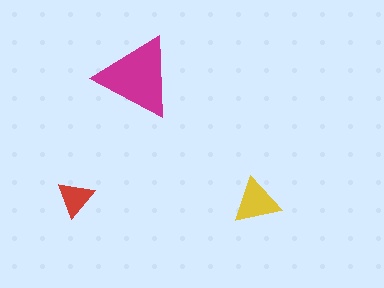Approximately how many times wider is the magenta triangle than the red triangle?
About 2 times wider.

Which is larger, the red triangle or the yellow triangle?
The yellow one.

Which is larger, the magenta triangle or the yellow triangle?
The magenta one.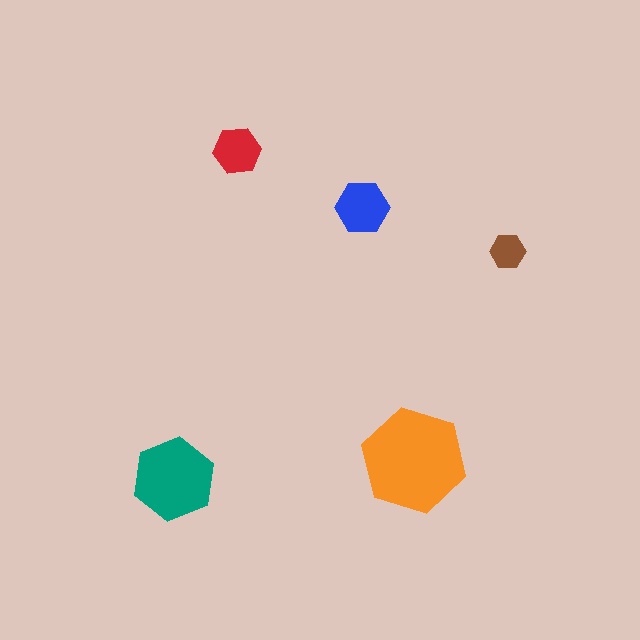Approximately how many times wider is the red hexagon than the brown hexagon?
About 1.5 times wider.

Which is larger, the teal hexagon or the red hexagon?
The teal one.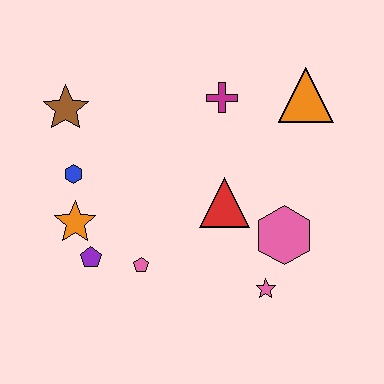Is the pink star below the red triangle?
Yes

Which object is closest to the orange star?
The purple pentagon is closest to the orange star.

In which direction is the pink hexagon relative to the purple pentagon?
The pink hexagon is to the right of the purple pentagon.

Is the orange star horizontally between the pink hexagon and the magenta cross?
No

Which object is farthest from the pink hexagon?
The brown star is farthest from the pink hexagon.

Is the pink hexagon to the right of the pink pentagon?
Yes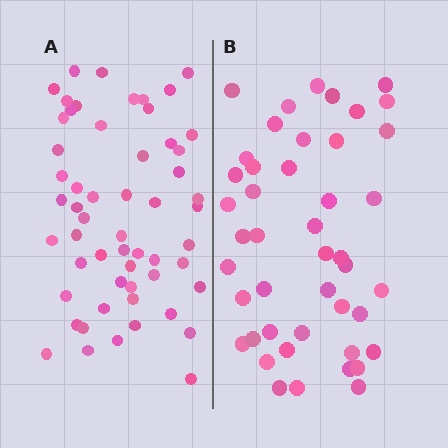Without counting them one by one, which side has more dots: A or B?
Region A (the left region) has more dots.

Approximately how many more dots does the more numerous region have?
Region A has roughly 12 or so more dots than region B.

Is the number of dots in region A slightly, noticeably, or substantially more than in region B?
Region A has only slightly more — the two regions are fairly close. The ratio is roughly 1.2 to 1.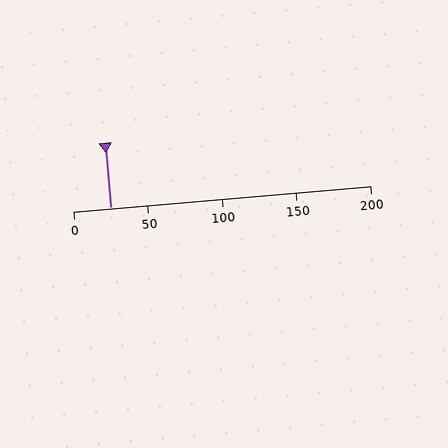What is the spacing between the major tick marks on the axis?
The major ticks are spaced 50 apart.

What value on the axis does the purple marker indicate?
The marker indicates approximately 25.